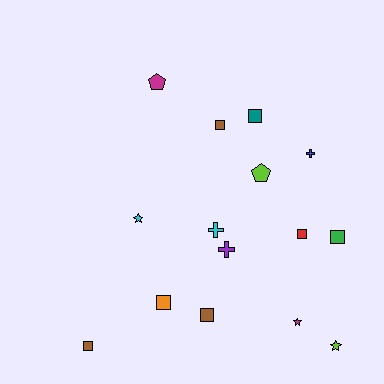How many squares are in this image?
There are 7 squares.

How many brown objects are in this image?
There are 3 brown objects.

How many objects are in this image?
There are 15 objects.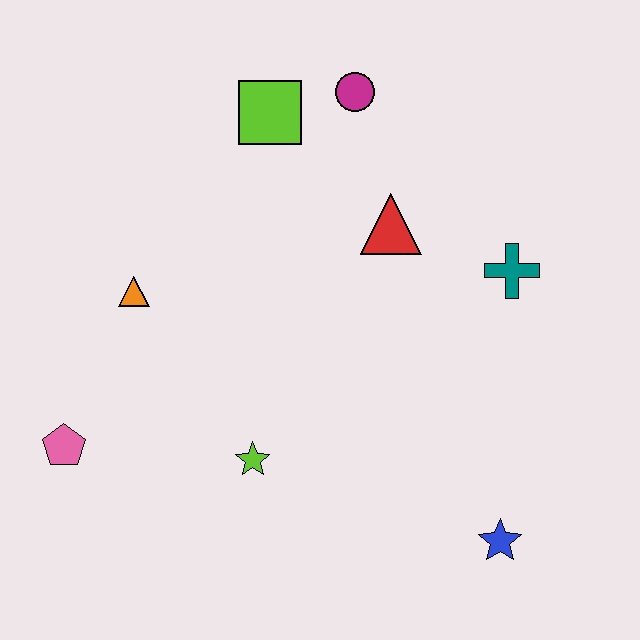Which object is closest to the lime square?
The magenta circle is closest to the lime square.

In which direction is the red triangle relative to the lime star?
The red triangle is above the lime star.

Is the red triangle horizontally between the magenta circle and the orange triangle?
No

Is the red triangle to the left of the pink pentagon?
No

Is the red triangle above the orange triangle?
Yes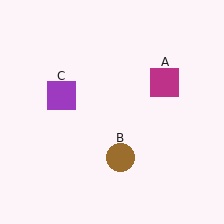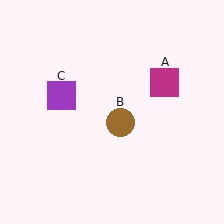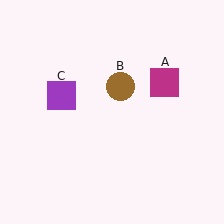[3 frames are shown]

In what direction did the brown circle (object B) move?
The brown circle (object B) moved up.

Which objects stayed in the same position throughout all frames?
Magenta square (object A) and purple square (object C) remained stationary.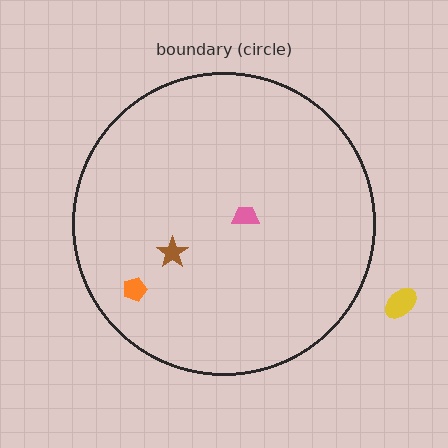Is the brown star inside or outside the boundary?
Inside.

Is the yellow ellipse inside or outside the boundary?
Outside.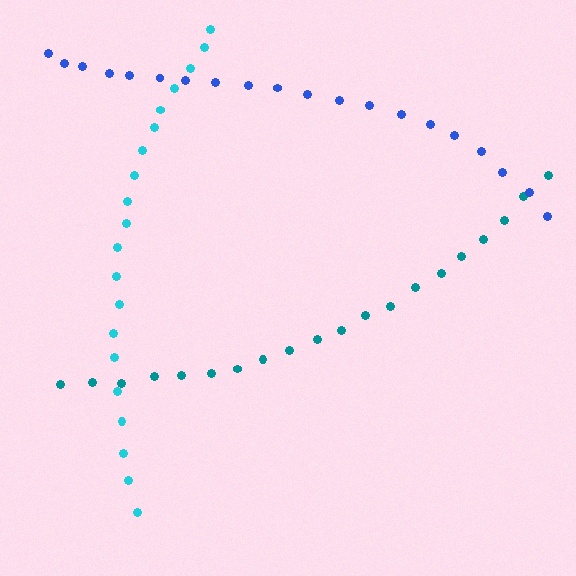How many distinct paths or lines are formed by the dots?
There are 3 distinct paths.